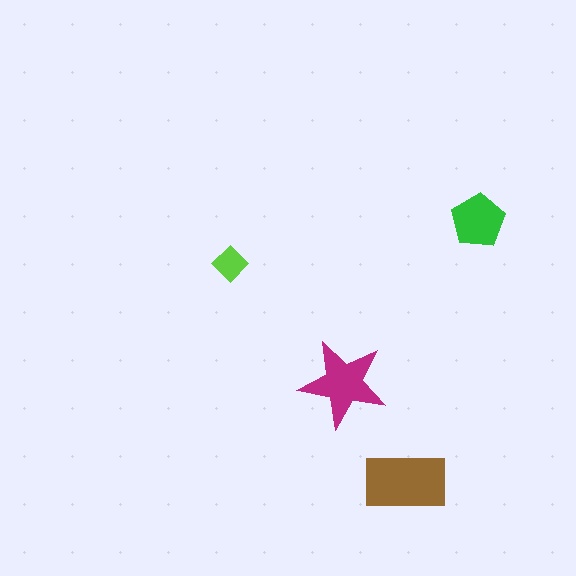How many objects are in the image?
There are 4 objects in the image.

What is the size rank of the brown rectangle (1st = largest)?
1st.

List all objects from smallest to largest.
The lime diamond, the green pentagon, the magenta star, the brown rectangle.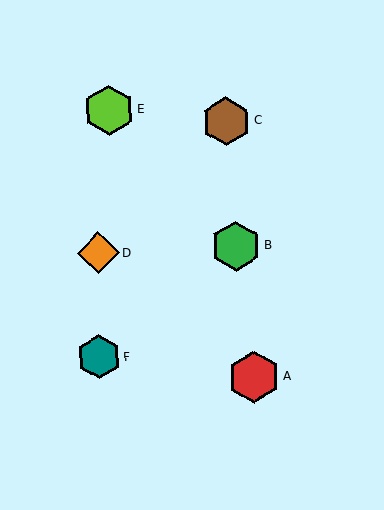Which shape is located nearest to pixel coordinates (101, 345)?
The teal hexagon (labeled F) at (99, 357) is nearest to that location.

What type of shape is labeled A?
Shape A is a red hexagon.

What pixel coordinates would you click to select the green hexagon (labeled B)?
Click at (236, 246) to select the green hexagon B.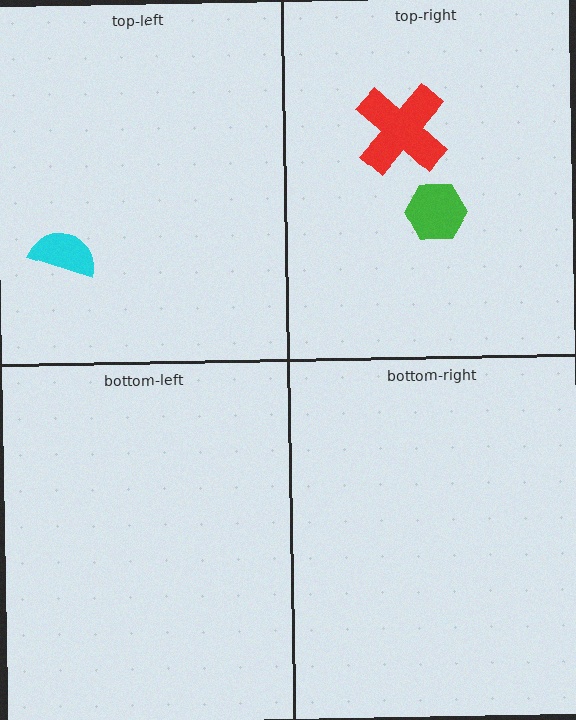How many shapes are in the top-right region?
2.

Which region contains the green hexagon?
The top-right region.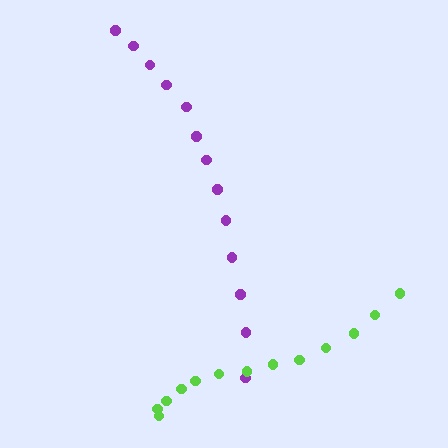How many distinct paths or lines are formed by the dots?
There are 2 distinct paths.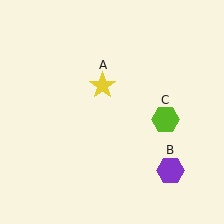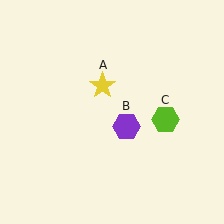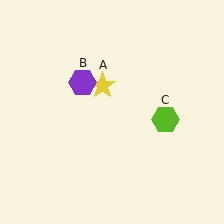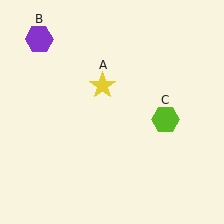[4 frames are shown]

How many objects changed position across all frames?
1 object changed position: purple hexagon (object B).